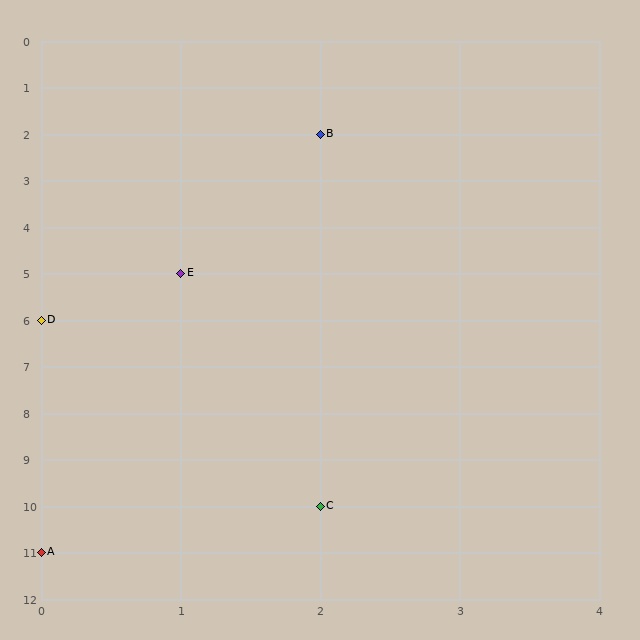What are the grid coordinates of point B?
Point B is at grid coordinates (2, 2).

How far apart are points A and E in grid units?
Points A and E are 1 column and 6 rows apart (about 6.1 grid units diagonally).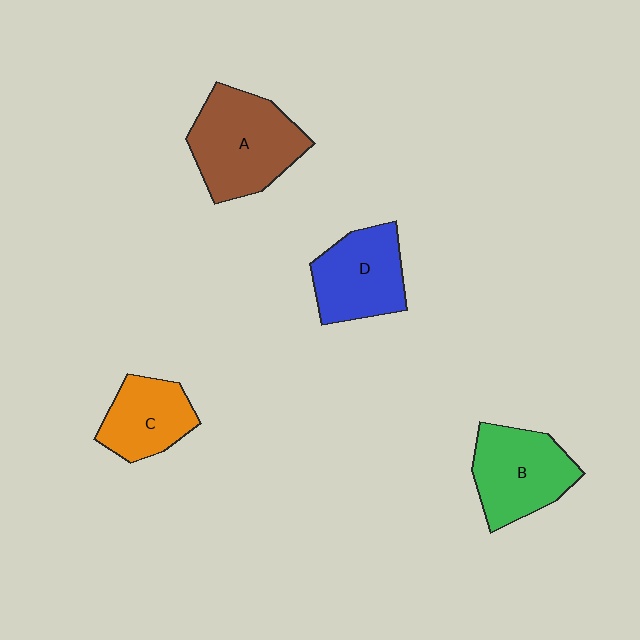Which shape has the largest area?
Shape A (brown).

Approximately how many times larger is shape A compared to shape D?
Approximately 1.3 times.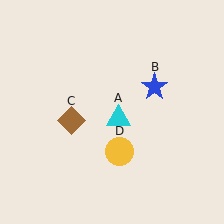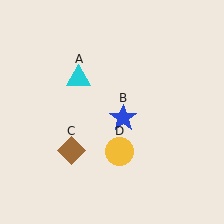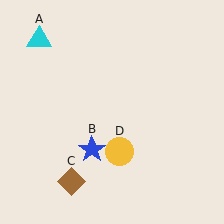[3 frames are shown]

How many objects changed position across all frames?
3 objects changed position: cyan triangle (object A), blue star (object B), brown diamond (object C).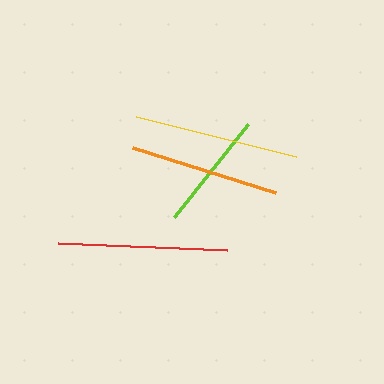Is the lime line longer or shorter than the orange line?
The orange line is longer than the lime line.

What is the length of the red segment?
The red segment is approximately 170 pixels long.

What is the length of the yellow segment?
The yellow segment is approximately 165 pixels long.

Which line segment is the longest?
The red line is the longest at approximately 170 pixels.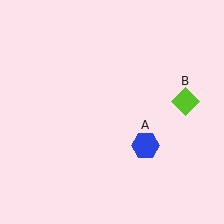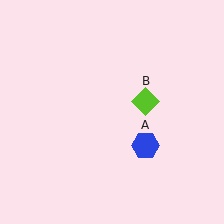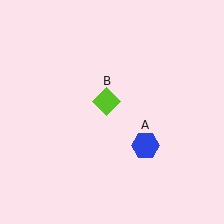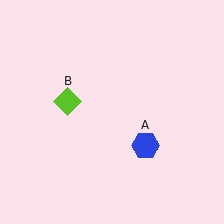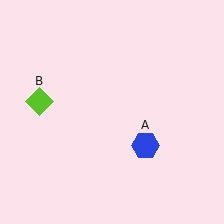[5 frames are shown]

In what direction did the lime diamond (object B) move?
The lime diamond (object B) moved left.